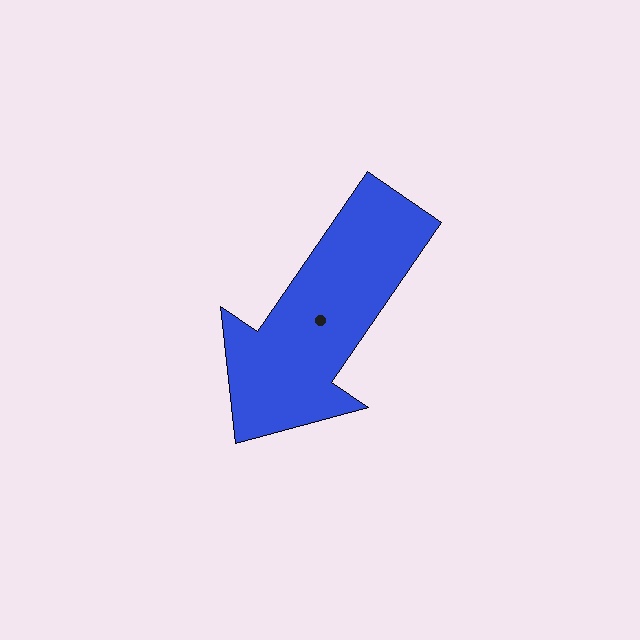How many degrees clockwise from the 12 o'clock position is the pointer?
Approximately 215 degrees.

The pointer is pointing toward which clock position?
Roughly 7 o'clock.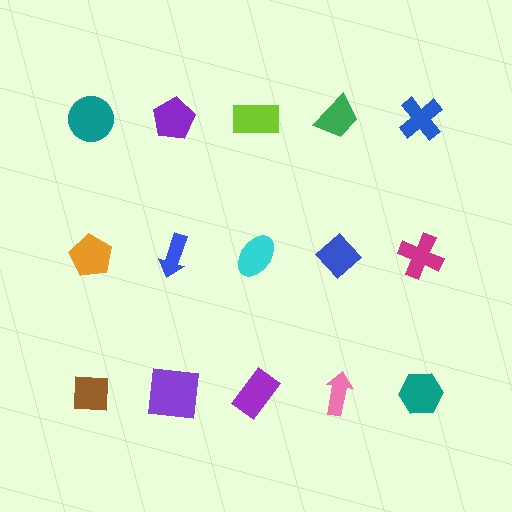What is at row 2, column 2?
A blue arrow.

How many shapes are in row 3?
5 shapes.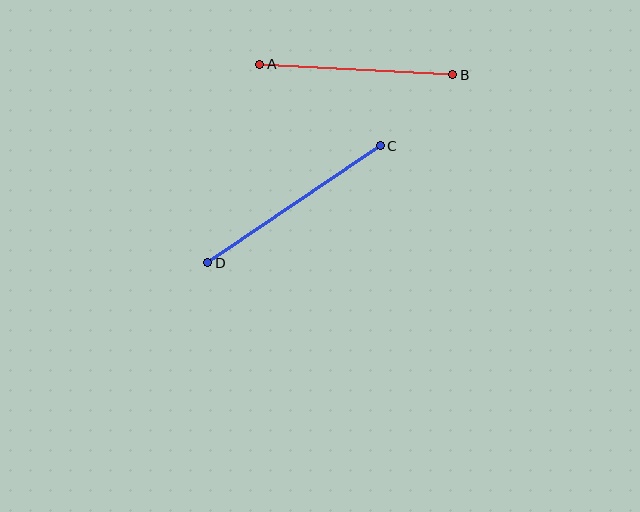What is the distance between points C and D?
The distance is approximately 209 pixels.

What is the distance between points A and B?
The distance is approximately 193 pixels.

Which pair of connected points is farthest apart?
Points C and D are farthest apart.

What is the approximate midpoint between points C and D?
The midpoint is at approximately (294, 204) pixels.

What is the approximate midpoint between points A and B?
The midpoint is at approximately (356, 69) pixels.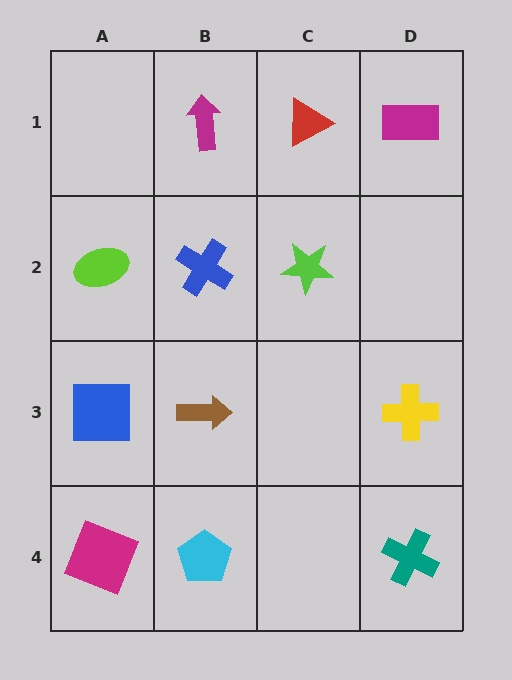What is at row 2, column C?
A lime star.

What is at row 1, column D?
A magenta rectangle.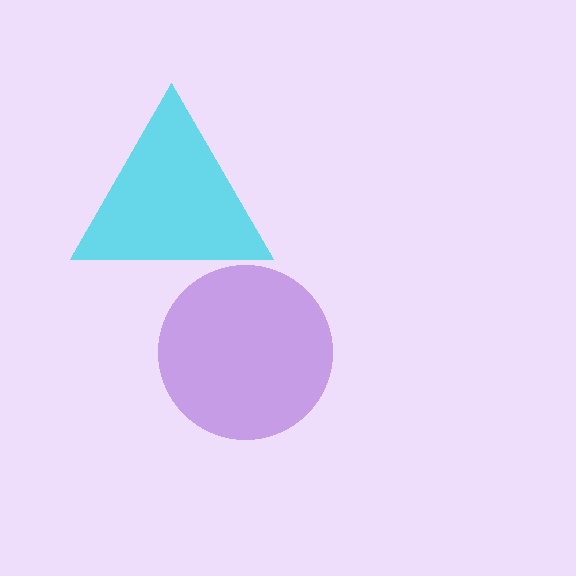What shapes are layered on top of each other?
The layered shapes are: a purple circle, a cyan triangle.